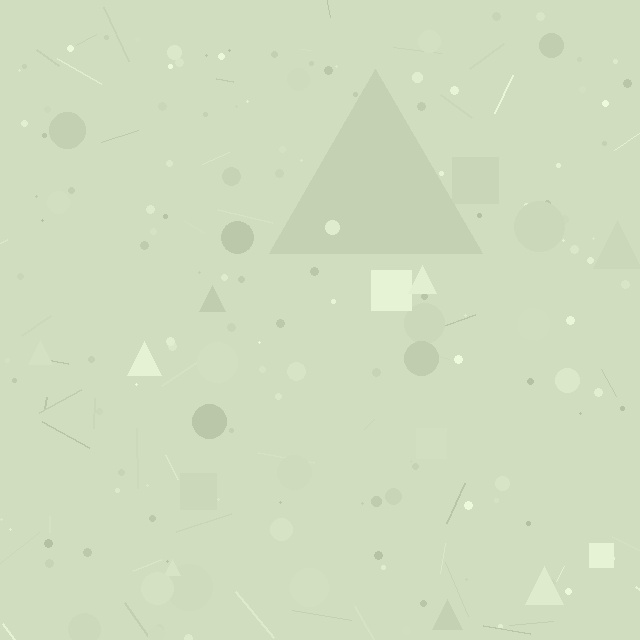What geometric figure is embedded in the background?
A triangle is embedded in the background.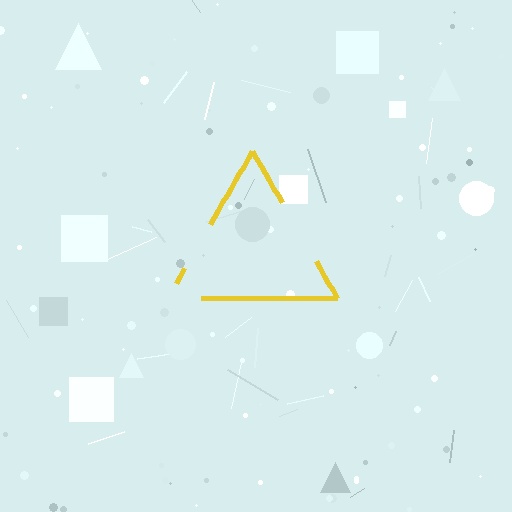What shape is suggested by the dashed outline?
The dashed outline suggests a triangle.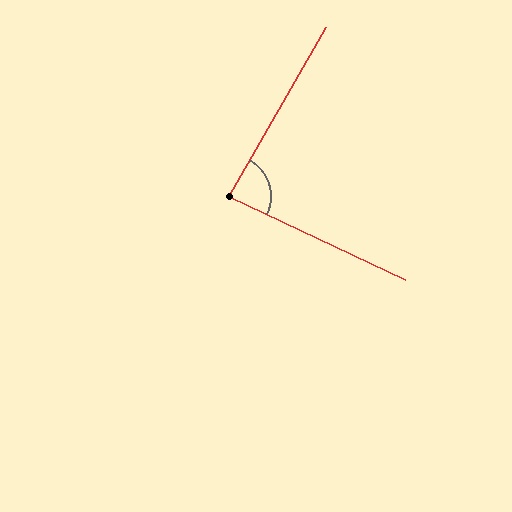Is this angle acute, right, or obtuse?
It is approximately a right angle.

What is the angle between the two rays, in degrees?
Approximately 85 degrees.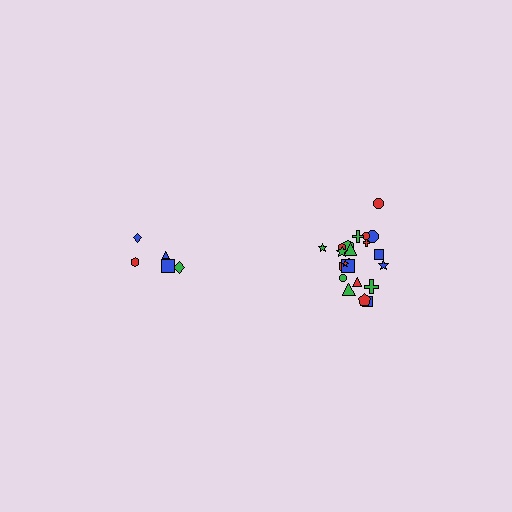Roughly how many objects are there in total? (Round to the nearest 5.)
Roughly 25 objects in total.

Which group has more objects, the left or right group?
The right group.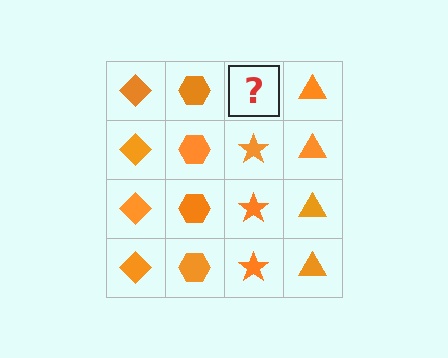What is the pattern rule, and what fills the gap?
The rule is that each column has a consistent shape. The gap should be filled with an orange star.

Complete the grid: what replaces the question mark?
The question mark should be replaced with an orange star.